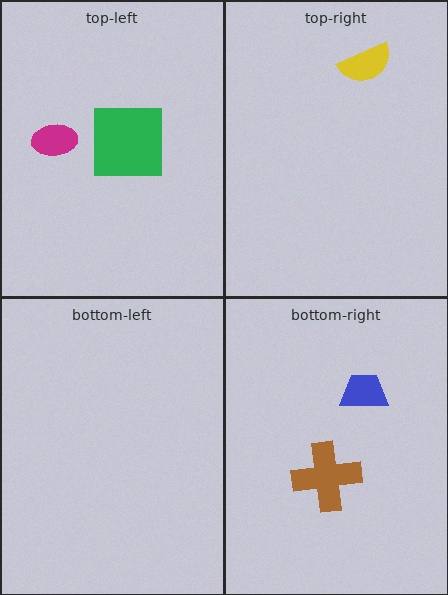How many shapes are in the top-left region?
2.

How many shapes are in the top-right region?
1.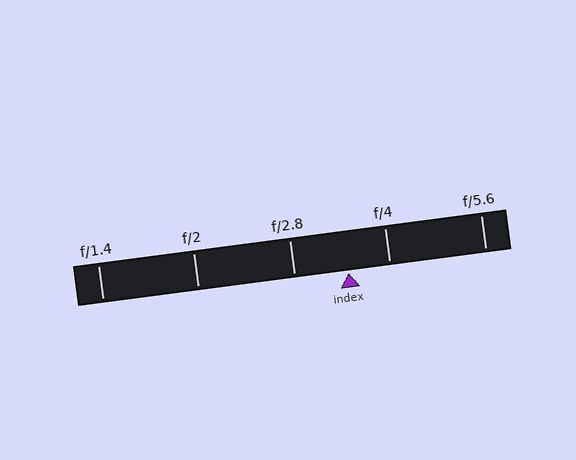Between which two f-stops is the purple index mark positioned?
The index mark is between f/2.8 and f/4.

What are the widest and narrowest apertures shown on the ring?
The widest aperture shown is f/1.4 and the narrowest is f/5.6.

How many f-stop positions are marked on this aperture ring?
There are 5 f-stop positions marked.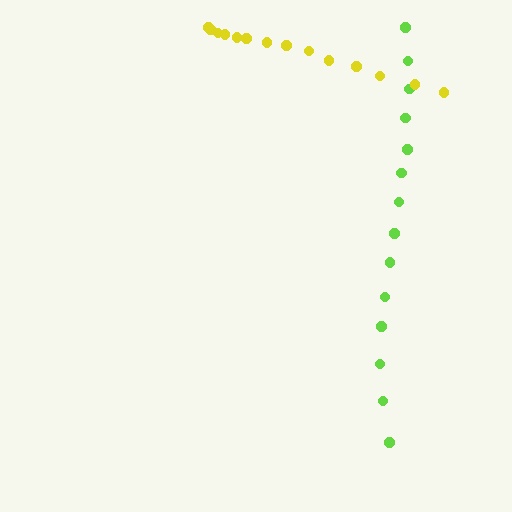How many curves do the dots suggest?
There are 2 distinct paths.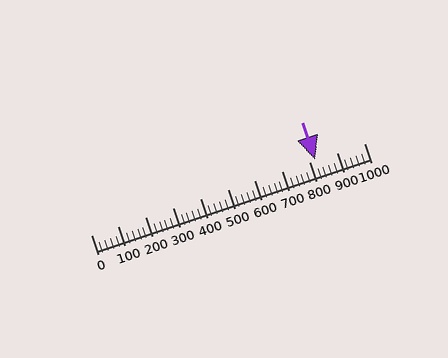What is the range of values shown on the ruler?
The ruler shows values from 0 to 1000.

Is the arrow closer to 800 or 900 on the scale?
The arrow is closer to 800.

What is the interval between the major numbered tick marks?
The major tick marks are spaced 100 units apart.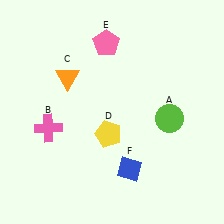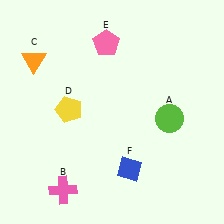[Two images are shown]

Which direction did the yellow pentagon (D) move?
The yellow pentagon (D) moved left.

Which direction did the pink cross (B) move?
The pink cross (B) moved down.